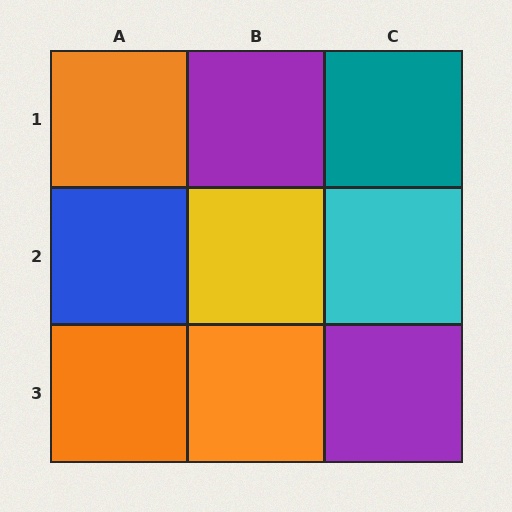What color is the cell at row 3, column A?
Orange.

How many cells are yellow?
1 cell is yellow.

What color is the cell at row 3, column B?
Orange.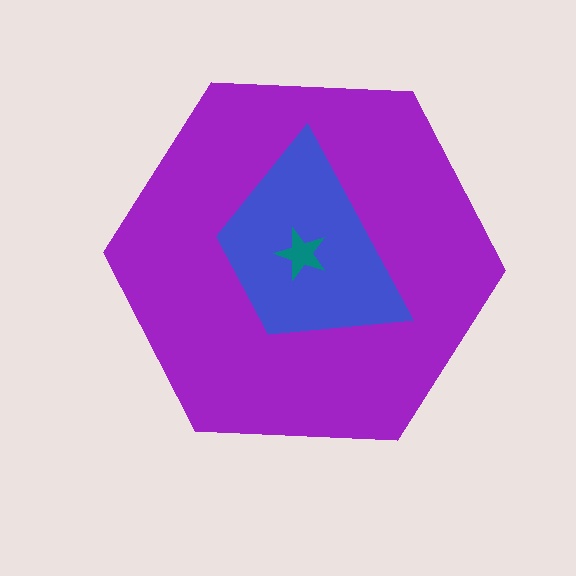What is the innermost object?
The teal star.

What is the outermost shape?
The purple hexagon.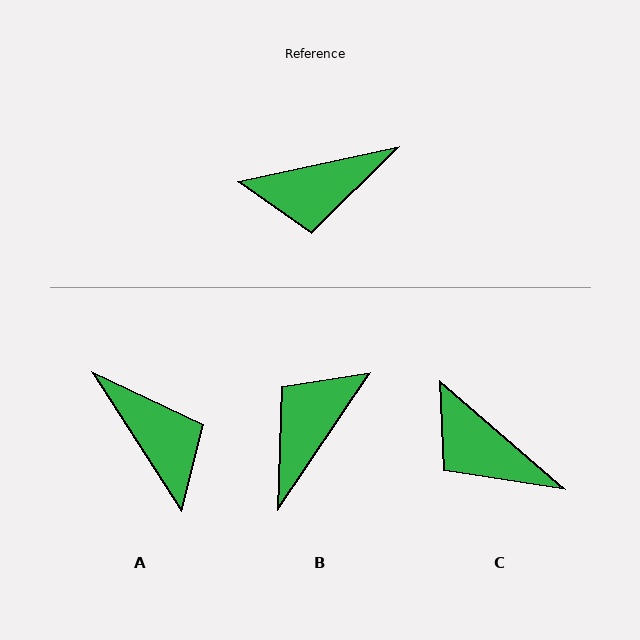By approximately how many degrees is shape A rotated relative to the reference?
Approximately 111 degrees counter-clockwise.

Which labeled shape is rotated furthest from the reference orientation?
B, about 136 degrees away.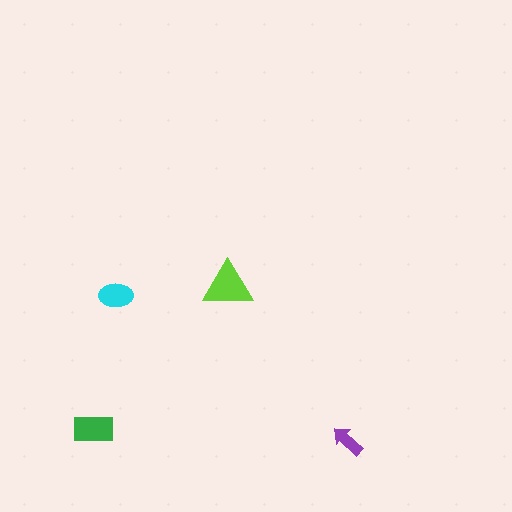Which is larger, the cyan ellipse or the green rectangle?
The green rectangle.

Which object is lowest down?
The purple arrow is bottommost.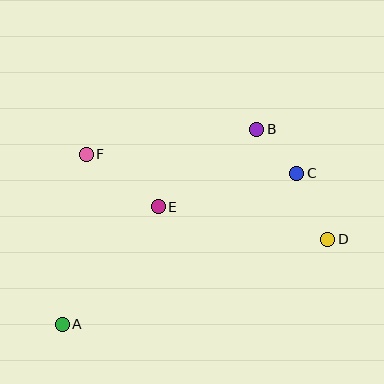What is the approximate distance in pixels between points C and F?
The distance between C and F is approximately 211 pixels.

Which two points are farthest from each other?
Points A and D are farthest from each other.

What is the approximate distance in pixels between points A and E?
The distance between A and E is approximately 152 pixels.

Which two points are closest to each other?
Points B and C are closest to each other.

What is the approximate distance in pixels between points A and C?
The distance between A and C is approximately 279 pixels.